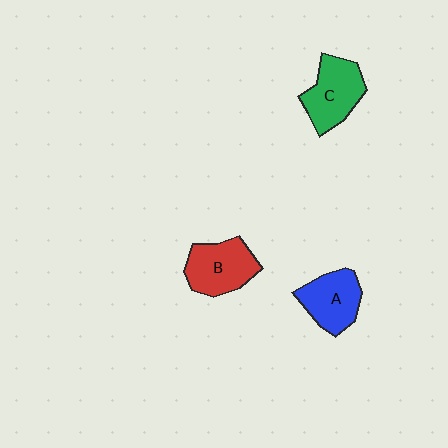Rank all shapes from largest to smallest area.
From largest to smallest: C (green), B (red), A (blue).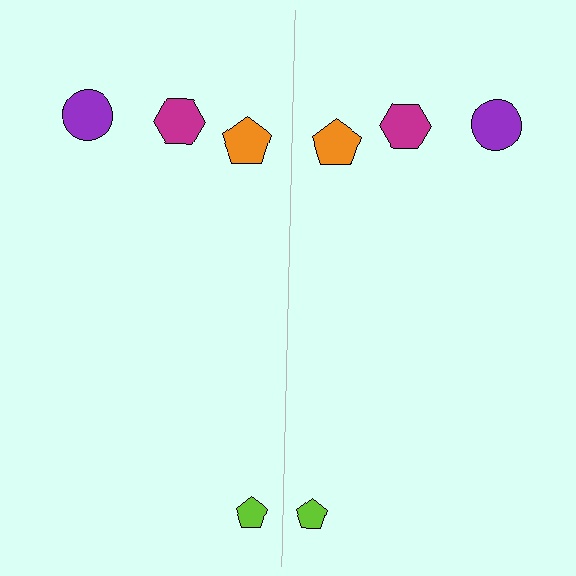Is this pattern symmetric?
Yes, this pattern has bilateral (reflection) symmetry.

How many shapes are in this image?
There are 8 shapes in this image.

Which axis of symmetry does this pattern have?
The pattern has a vertical axis of symmetry running through the center of the image.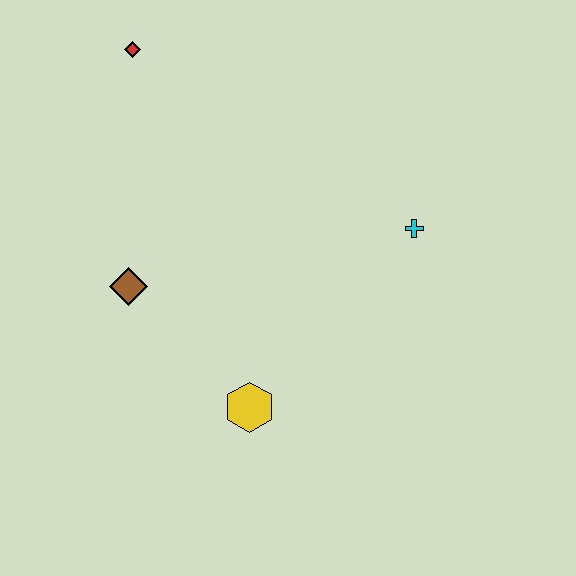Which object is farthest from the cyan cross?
The red diamond is farthest from the cyan cross.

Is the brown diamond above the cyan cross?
No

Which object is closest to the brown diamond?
The yellow hexagon is closest to the brown diamond.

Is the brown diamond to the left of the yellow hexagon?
Yes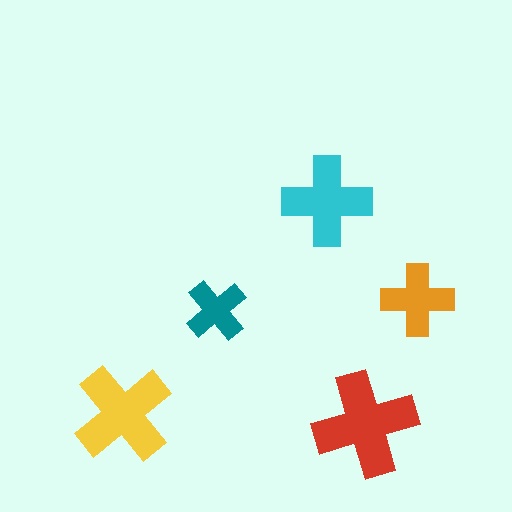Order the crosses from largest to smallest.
the red one, the yellow one, the cyan one, the orange one, the teal one.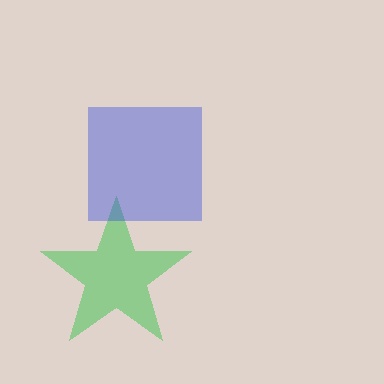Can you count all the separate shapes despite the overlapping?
Yes, there are 2 separate shapes.